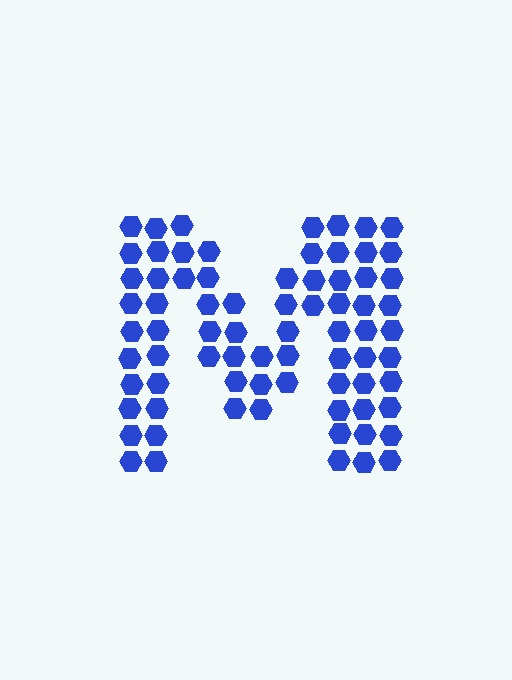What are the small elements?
The small elements are hexagons.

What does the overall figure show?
The overall figure shows the letter M.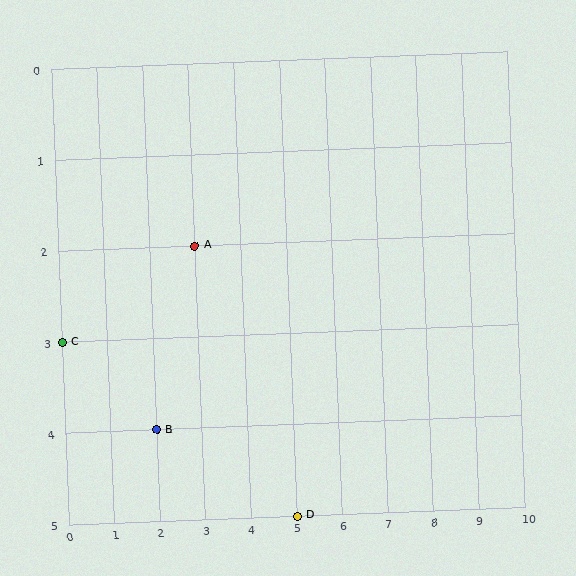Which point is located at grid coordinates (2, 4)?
Point B is at (2, 4).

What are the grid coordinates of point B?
Point B is at grid coordinates (2, 4).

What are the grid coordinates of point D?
Point D is at grid coordinates (5, 5).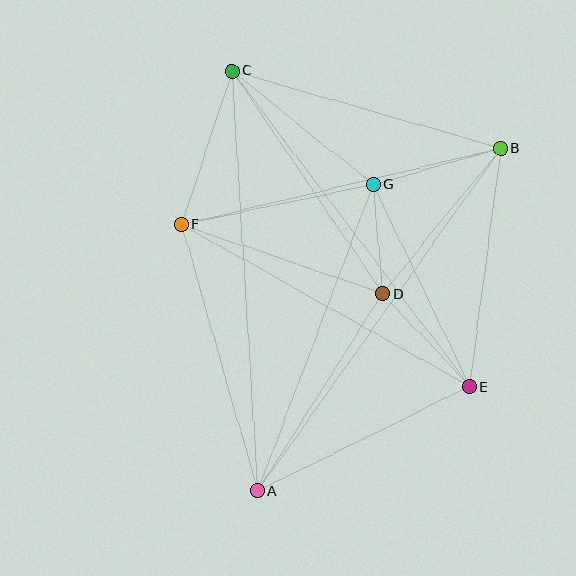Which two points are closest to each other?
Points D and G are closest to each other.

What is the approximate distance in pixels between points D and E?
The distance between D and E is approximately 127 pixels.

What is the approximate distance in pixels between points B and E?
The distance between B and E is approximately 240 pixels.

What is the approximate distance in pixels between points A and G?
The distance between A and G is approximately 328 pixels.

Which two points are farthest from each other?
Points A and C are farthest from each other.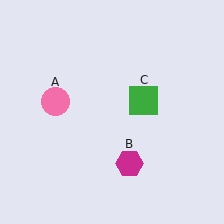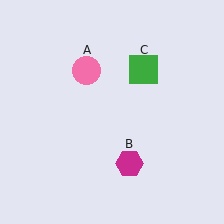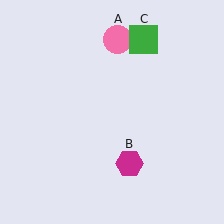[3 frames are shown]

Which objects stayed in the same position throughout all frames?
Magenta hexagon (object B) remained stationary.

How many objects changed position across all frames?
2 objects changed position: pink circle (object A), green square (object C).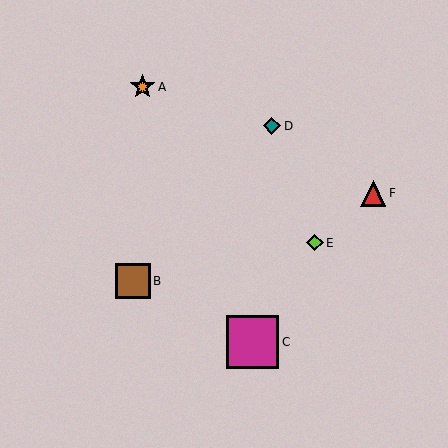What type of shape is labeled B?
Shape B is a brown square.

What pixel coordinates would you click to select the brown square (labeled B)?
Click at (133, 281) to select the brown square B.